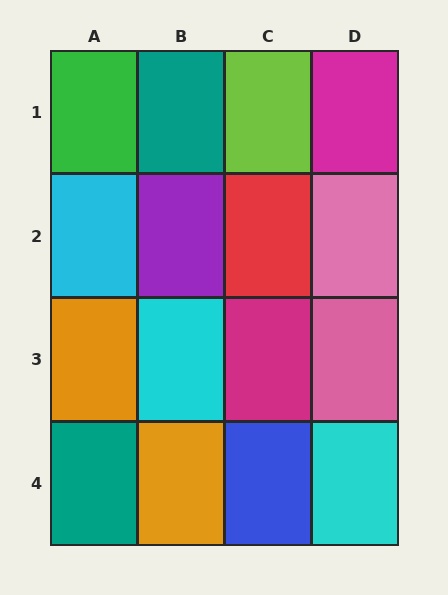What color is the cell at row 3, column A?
Orange.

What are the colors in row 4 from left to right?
Teal, orange, blue, cyan.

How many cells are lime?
1 cell is lime.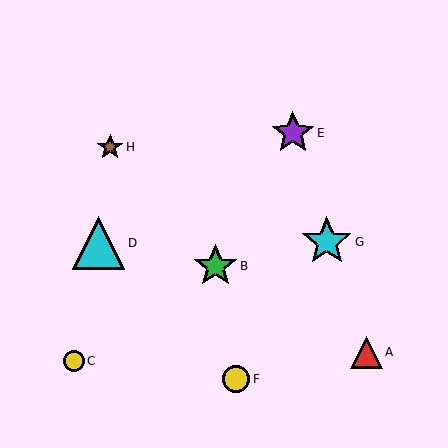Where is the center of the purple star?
The center of the purple star is at (293, 133).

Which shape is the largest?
The cyan triangle (labeled D) is the largest.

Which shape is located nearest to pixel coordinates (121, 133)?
The brown star (labeled H) at (110, 147) is nearest to that location.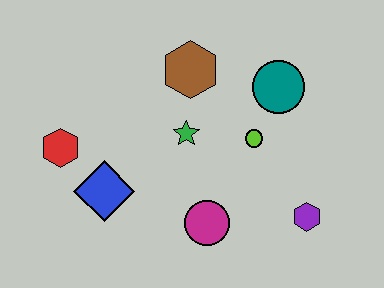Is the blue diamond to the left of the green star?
Yes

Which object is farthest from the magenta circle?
The red hexagon is farthest from the magenta circle.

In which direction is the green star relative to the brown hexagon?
The green star is below the brown hexagon.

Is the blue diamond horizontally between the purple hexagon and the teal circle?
No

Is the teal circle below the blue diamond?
No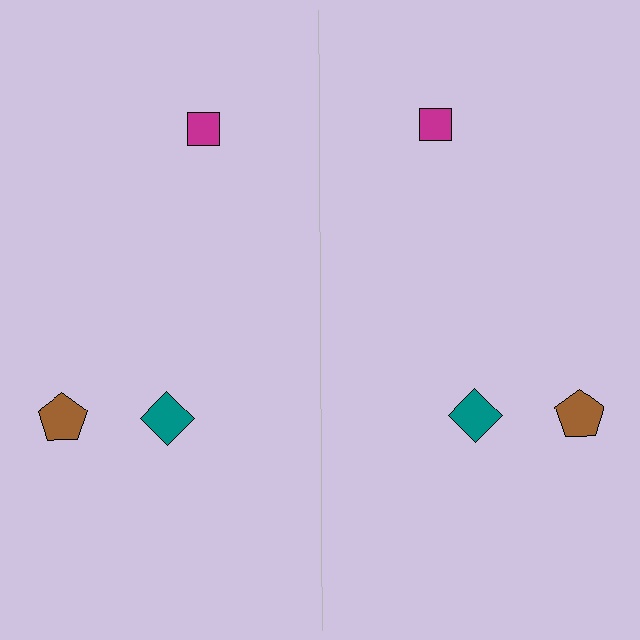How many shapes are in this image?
There are 6 shapes in this image.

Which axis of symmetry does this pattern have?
The pattern has a vertical axis of symmetry running through the center of the image.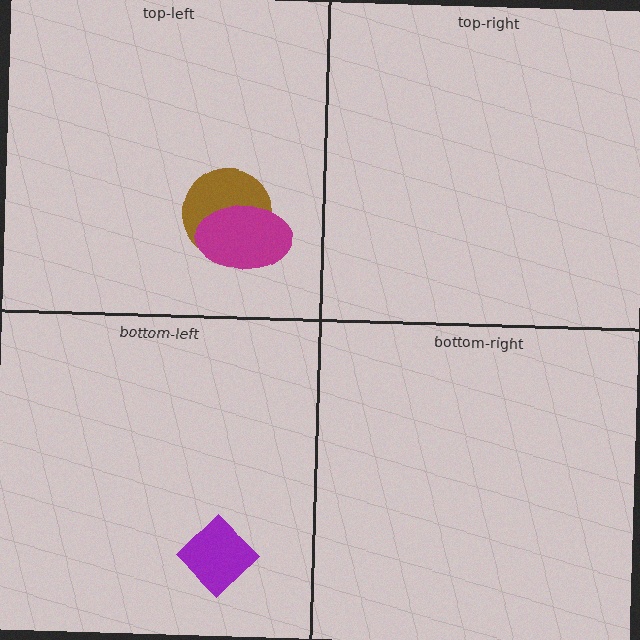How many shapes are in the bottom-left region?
1.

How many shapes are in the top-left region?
2.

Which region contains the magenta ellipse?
The top-left region.